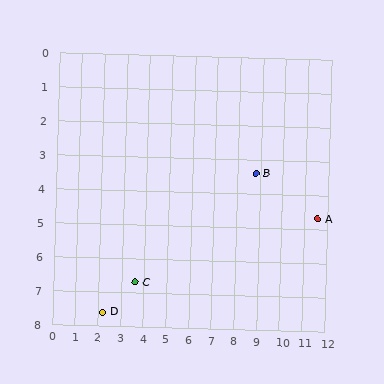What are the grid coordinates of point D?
Point D is at approximately (2.2, 7.6).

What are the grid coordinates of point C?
Point C is at approximately (3.6, 6.7).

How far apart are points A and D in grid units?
Points A and D are about 9.8 grid units apart.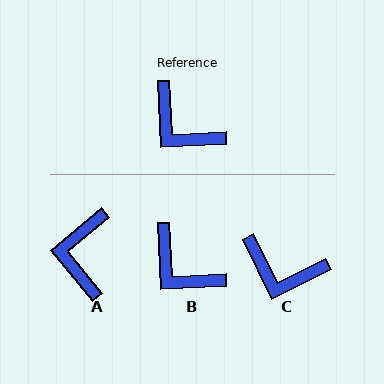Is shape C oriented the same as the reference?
No, it is off by about 23 degrees.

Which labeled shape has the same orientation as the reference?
B.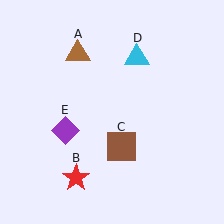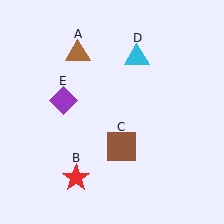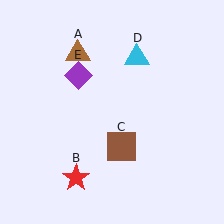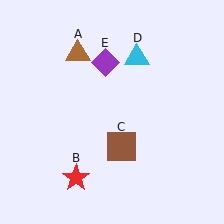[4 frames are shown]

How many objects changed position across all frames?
1 object changed position: purple diamond (object E).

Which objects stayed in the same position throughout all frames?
Brown triangle (object A) and red star (object B) and brown square (object C) and cyan triangle (object D) remained stationary.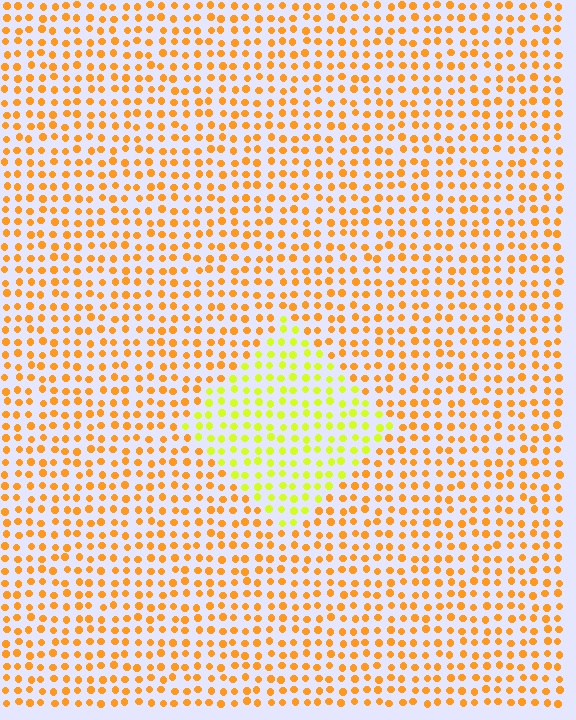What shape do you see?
I see a diamond.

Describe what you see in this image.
The image is filled with small orange elements in a uniform arrangement. A diamond-shaped region is visible where the elements are tinted to a slightly different hue, forming a subtle color boundary.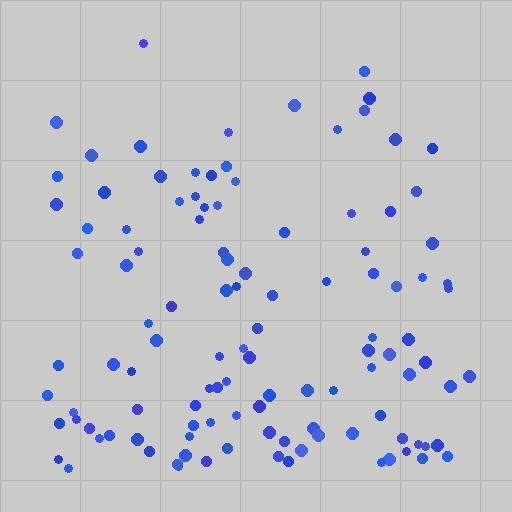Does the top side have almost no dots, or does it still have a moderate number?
Still a moderate number, just noticeably fewer than the bottom.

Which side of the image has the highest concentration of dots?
The bottom.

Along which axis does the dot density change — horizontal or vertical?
Vertical.